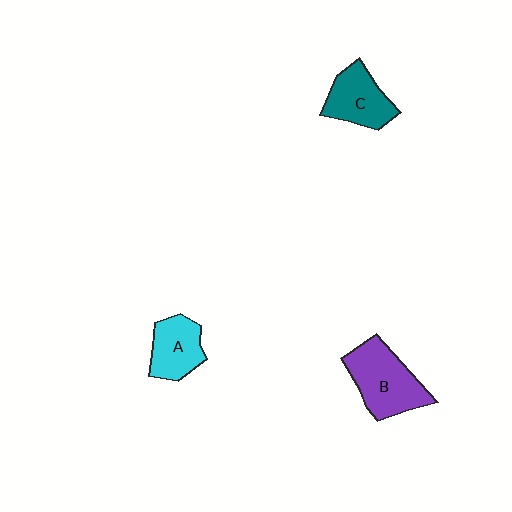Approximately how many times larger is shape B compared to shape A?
Approximately 1.5 times.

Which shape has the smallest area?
Shape A (cyan).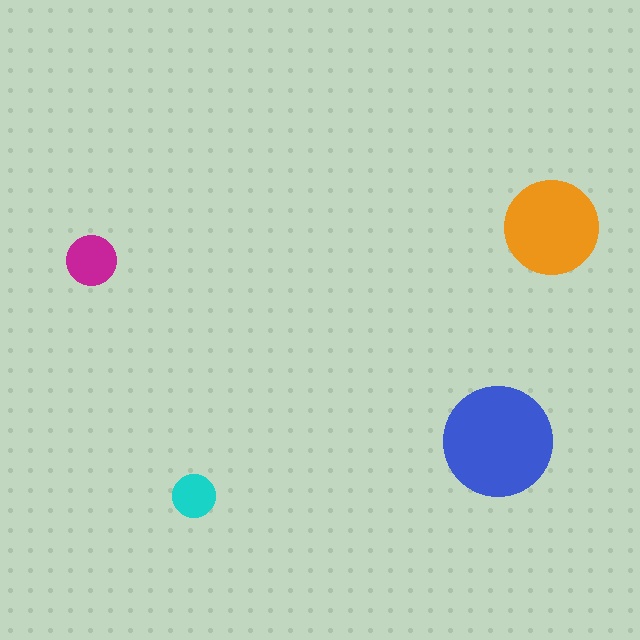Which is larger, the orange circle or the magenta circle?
The orange one.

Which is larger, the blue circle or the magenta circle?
The blue one.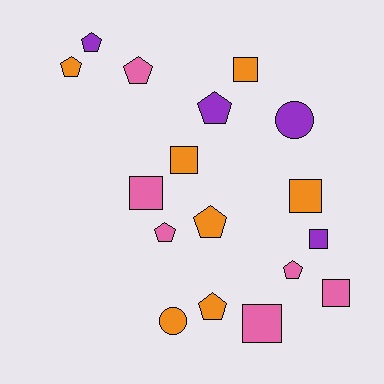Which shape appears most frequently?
Pentagon, with 8 objects.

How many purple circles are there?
There is 1 purple circle.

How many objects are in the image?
There are 17 objects.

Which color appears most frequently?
Orange, with 7 objects.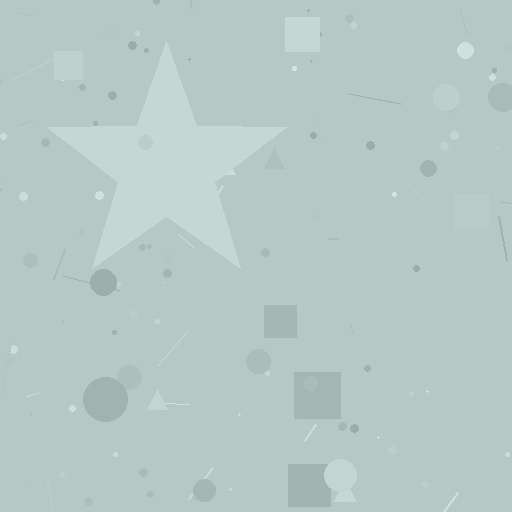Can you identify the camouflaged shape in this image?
The camouflaged shape is a star.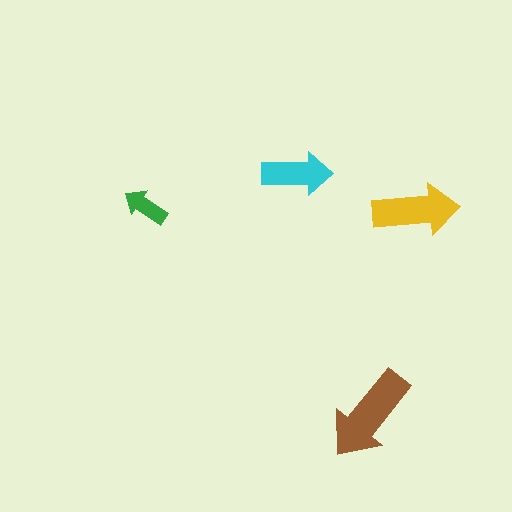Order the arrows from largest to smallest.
the brown one, the yellow one, the cyan one, the green one.